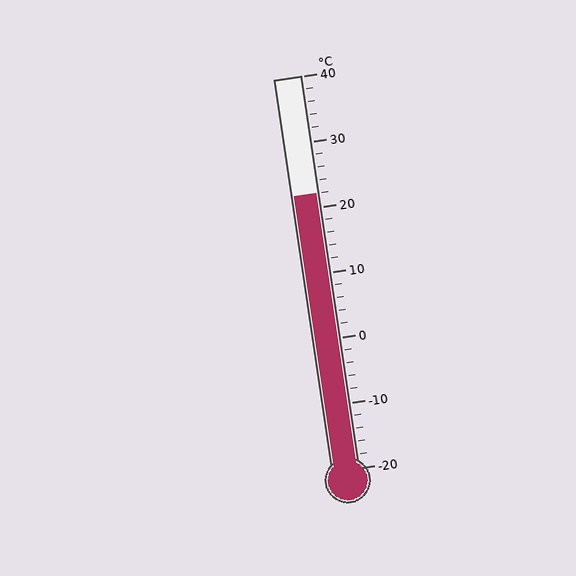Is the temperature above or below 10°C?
The temperature is above 10°C.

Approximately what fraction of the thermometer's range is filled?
The thermometer is filled to approximately 70% of its range.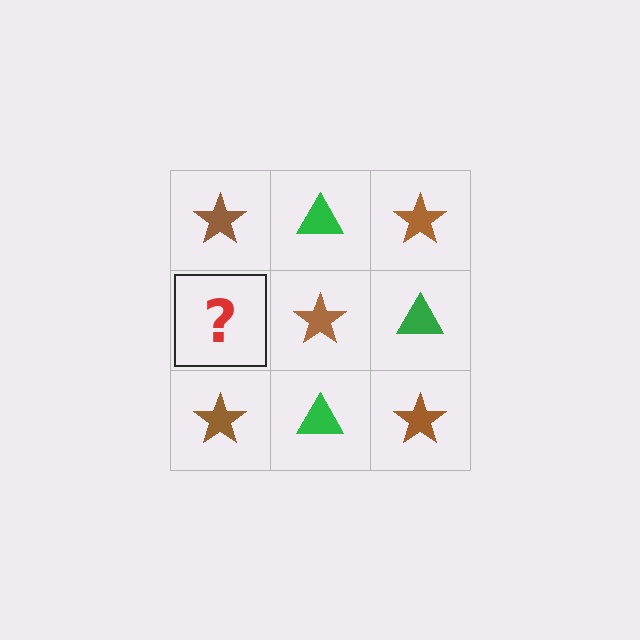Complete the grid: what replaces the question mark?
The question mark should be replaced with a green triangle.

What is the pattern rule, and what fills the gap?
The rule is that it alternates brown star and green triangle in a checkerboard pattern. The gap should be filled with a green triangle.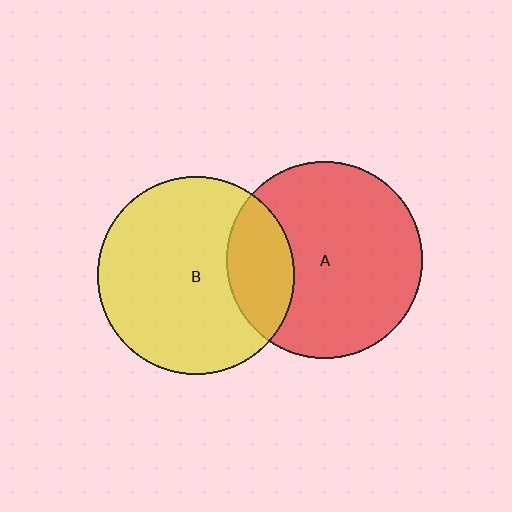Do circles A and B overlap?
Yes.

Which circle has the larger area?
Circle B (yellow).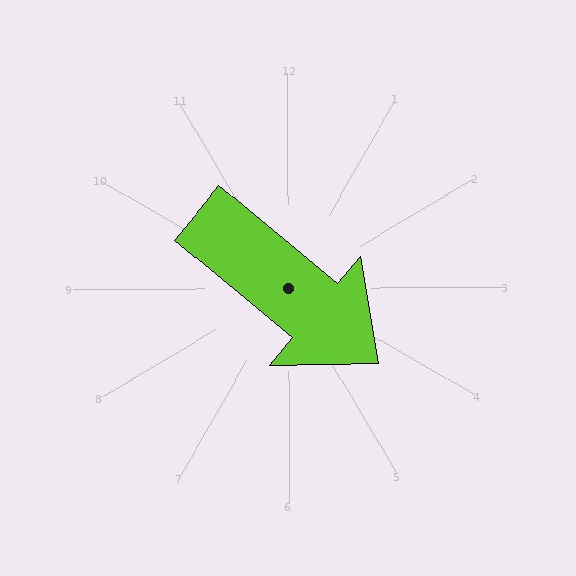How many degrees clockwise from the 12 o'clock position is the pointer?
Approximately 130 degrees.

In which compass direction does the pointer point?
Southeast.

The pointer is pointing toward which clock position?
Roughly 4 o'clock.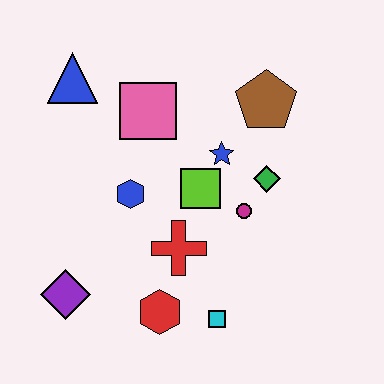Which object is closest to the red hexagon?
The cyan square is closest to the red hexagon.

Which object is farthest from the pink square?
The cyan square is farthest from the pink square.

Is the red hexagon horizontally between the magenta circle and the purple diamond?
Yes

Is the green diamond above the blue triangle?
No